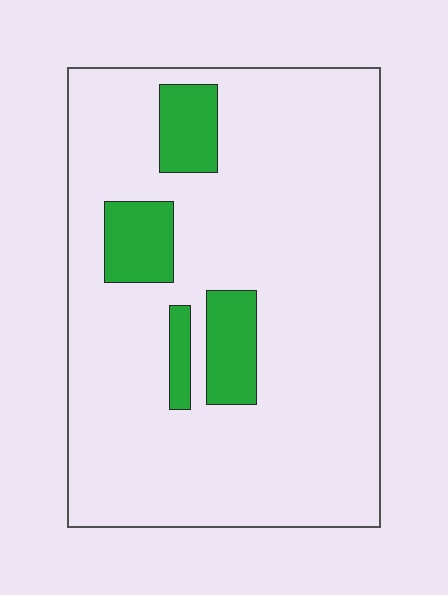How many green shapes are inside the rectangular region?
4.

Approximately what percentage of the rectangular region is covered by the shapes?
Approximately 15%.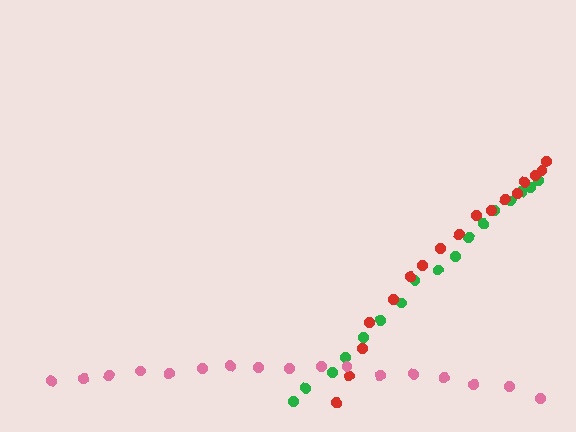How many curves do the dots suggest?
There are 3 distinct paths.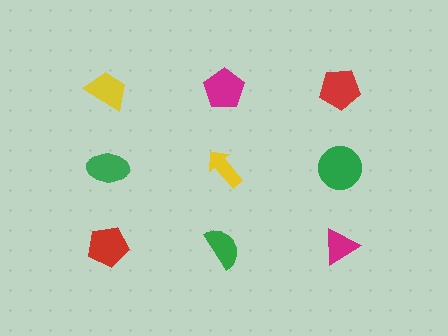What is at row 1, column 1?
A yellow trapezoid.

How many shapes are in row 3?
3 shapes.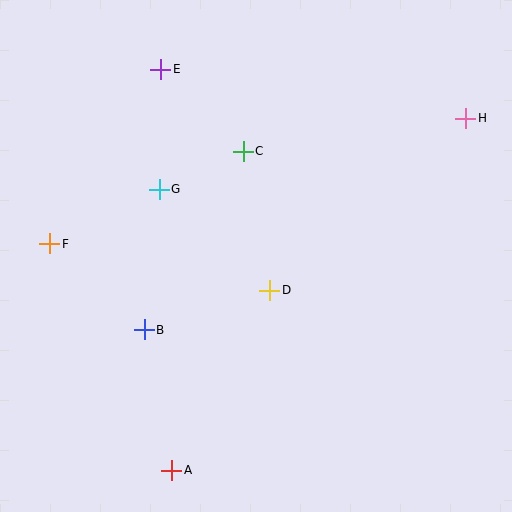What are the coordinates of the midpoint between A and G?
The midpoint between A and G is at (166, 330).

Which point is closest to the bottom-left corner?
Point A is closest to the bottom-left corner.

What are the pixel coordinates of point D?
Point D is at (270, 290).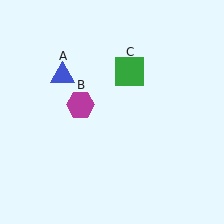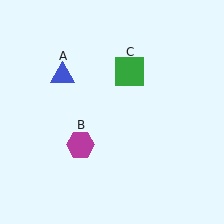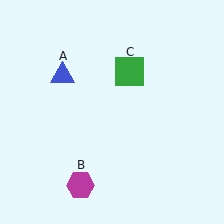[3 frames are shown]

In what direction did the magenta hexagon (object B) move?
The magenta hexagon (object B) moved down.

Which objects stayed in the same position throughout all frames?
Blue triangle (object A) and green square (object C) remained stationary.